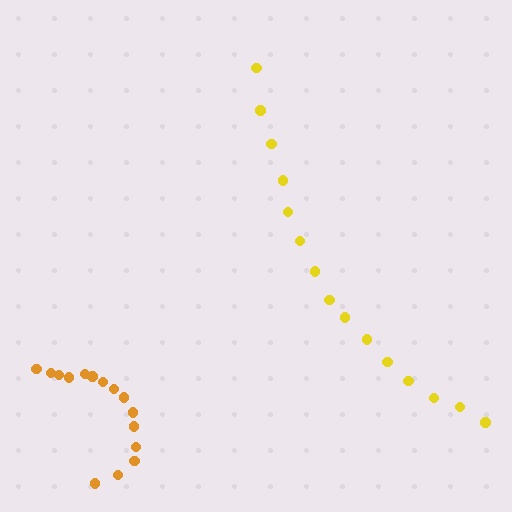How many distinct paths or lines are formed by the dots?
There are 2 distinct paths.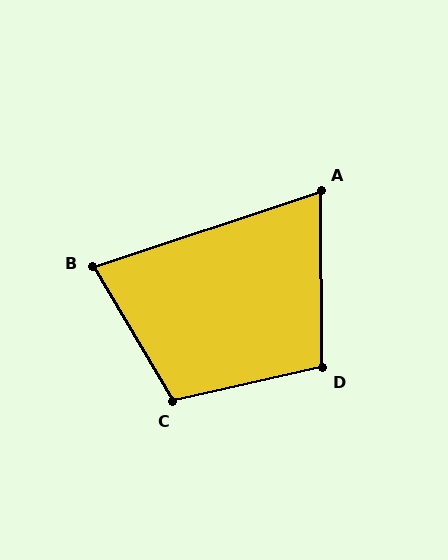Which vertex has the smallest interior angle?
A, at approximately 72 degrees.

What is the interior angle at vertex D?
Approximately 102 degrees (obtuse).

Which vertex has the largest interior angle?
C, at approximately 108 degrees.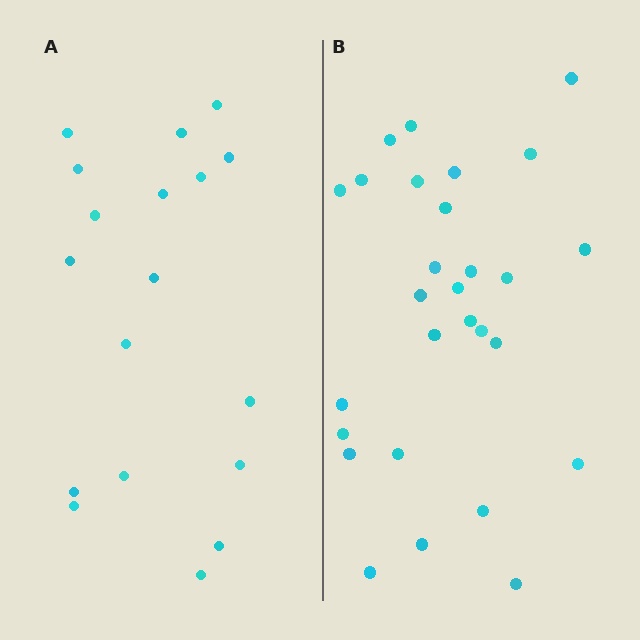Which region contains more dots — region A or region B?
Region B (the right region) has more dots.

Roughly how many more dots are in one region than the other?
Region B has roughly 10 or so more dots than region A.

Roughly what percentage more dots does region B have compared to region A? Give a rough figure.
About 55% more.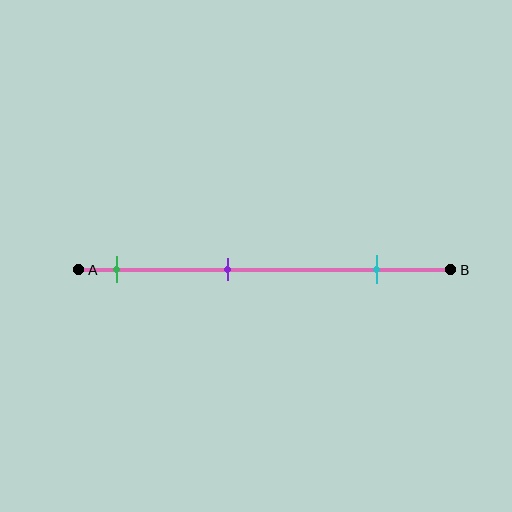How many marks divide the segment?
There are 3 marks dividing the segment.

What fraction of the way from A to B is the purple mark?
The purple mark is approximately 40% (0.4) of the way from A to B.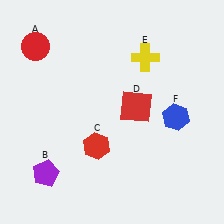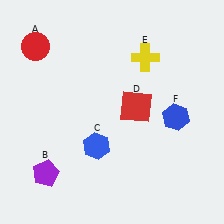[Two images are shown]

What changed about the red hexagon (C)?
In Image 1, C is red. In Image 2, it changed to blue.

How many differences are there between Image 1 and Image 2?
There is 1 difference between the two images.